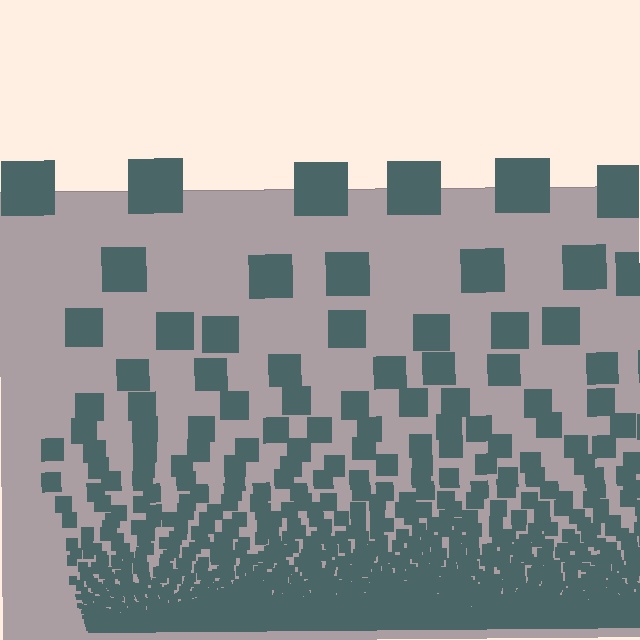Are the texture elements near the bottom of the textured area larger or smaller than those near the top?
Smaller. The gradient is inverted — elements near the bottom are smaller and denser.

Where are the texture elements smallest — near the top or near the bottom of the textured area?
Near the bottom.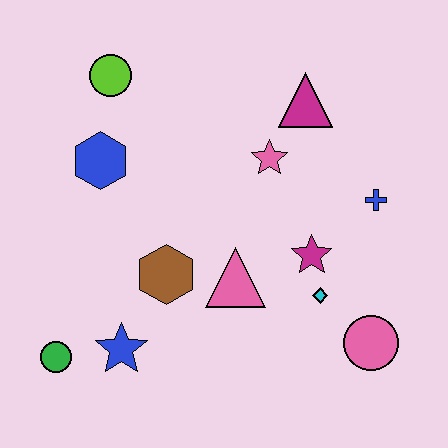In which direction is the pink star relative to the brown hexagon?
The pink star is above the brown hexagon.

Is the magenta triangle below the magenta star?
No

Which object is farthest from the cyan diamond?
The lime circle is farthest from the cyan diamond.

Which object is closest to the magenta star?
The cyan diamond is closest to the magenta star.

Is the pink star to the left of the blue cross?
Yes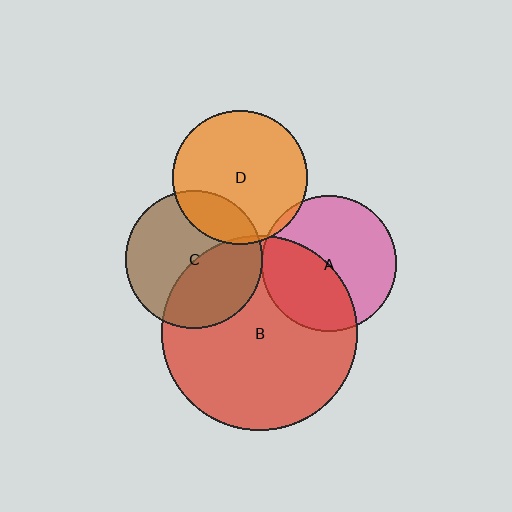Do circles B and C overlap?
Yes.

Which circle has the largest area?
Circle B (red).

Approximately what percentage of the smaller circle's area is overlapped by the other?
Approximately 40%.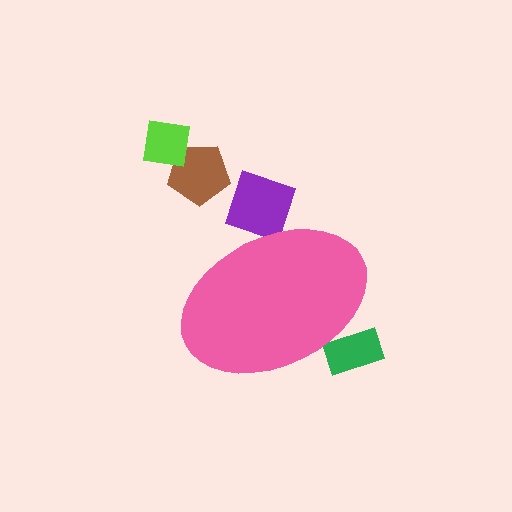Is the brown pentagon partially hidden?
No, the brown pentagon is fully visible.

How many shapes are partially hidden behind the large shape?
2 shapes are partially hidden.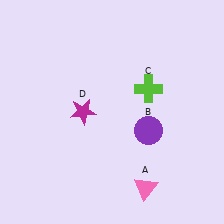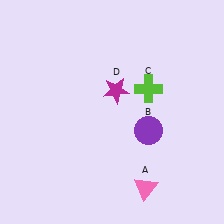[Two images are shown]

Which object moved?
The magenta star (D) moved right.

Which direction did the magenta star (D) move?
The magenta star (D) moved right.